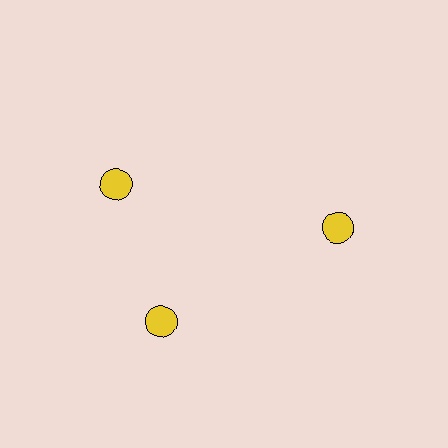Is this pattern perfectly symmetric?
No. The 3 yellow circles are arranged in a ring, but one element near the 11 o'clock position is rotated out of alignment along the ring, breaking the 3-fold rotational symmetry.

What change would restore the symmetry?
The symmetry would be restored by rotating it back into even spacing with its neighbors so that all 3 circles sit at equal angles and equal distance from the center.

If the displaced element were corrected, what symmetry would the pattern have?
It would have 3-fold rotational symmetry — the pattern would map onto itself every 120 degrees.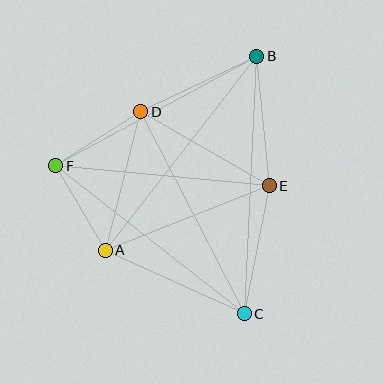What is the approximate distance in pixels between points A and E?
The distance between A and E is approximately 176 pixels.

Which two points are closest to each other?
Points A and F are closest to each other.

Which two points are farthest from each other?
Points B and C are farthest from each other.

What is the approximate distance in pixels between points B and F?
The distance between B and F is approximately 229 pixels.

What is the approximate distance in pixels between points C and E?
The distance between C and E is approximately 130 pixels.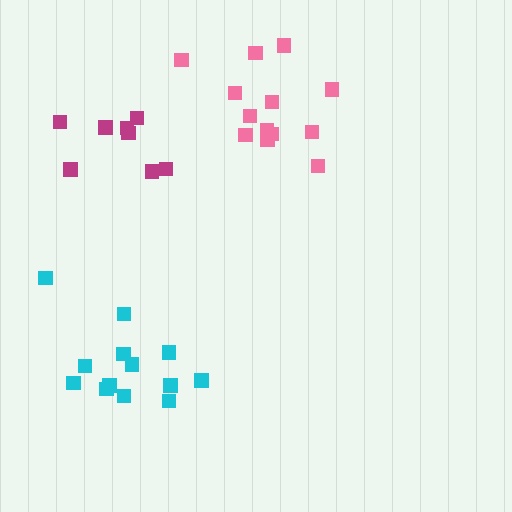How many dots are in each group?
Group 1: 13 dots, Group 2: 8 dots, Group 3: 13 dots (34 total).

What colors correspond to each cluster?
The clusters are colored: cyan, magenta, pink.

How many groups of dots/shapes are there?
There are 3 groups.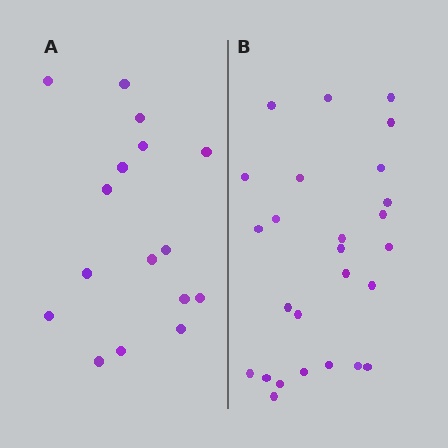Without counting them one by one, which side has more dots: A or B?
Region B (the right region) has more dots.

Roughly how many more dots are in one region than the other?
Region B has roughly 10 or so more dots than region A.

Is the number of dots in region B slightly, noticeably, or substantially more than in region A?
Region B has substantially more. The ratio is roughly 1.6 to 1.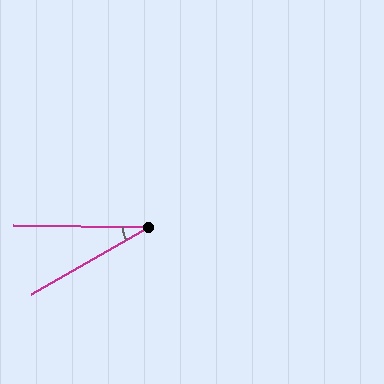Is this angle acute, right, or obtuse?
It is acute.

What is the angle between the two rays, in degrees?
Approximately 31 degrees.